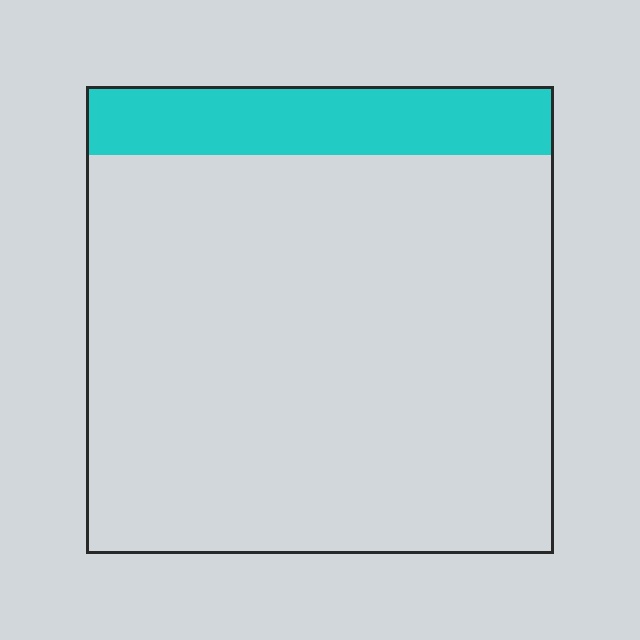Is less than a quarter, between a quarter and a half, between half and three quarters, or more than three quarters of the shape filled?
Less than a quarter.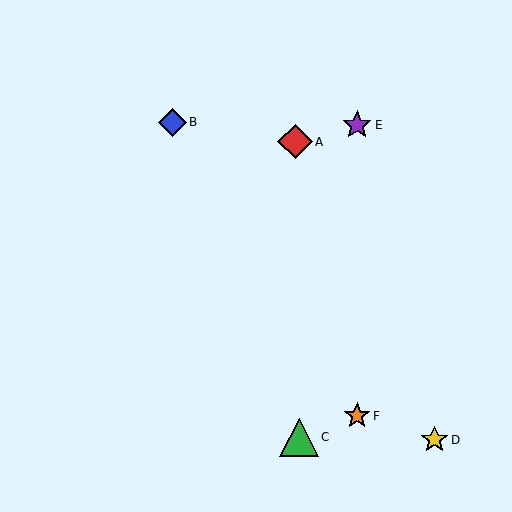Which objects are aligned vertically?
Objects E, F are aligned vertically.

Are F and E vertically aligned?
Yes, both are at x≈357.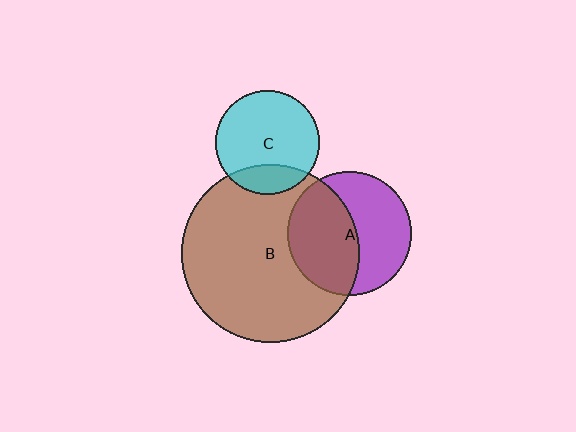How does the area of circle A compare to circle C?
Approximately 1.4 times.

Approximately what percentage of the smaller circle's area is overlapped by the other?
Approximately 20%.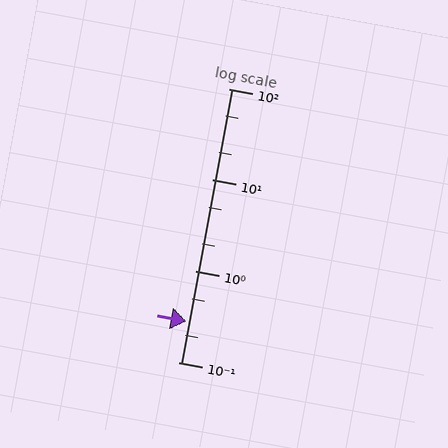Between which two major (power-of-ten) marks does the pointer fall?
The pointer is between 0.1 and 1.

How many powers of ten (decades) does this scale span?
The scale spans 3 decades, from 0.1 to 100.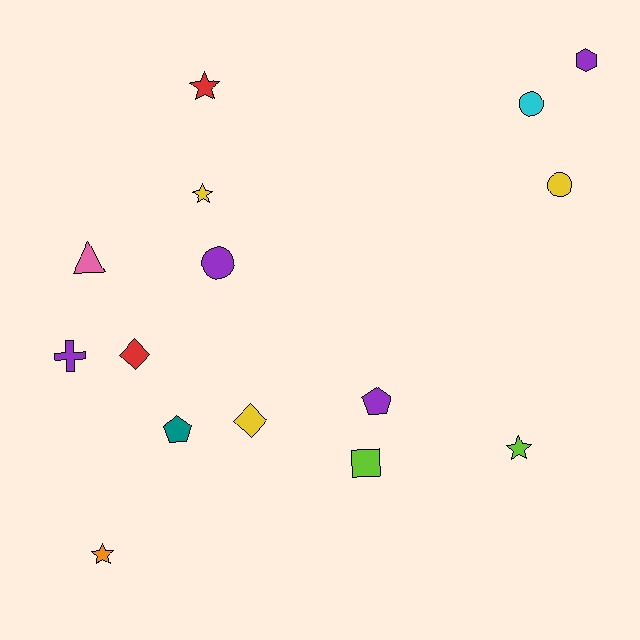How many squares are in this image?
There is 1 square.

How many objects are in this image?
There are 15 objects.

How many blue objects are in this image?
There are no blue objects.